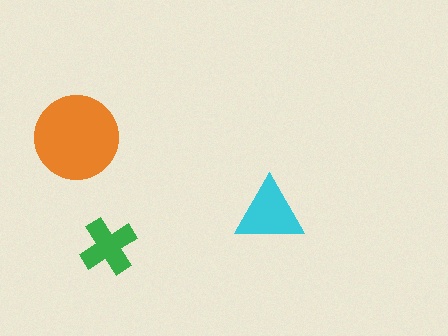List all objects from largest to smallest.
The orange circle, the cyan triangle, the green cross.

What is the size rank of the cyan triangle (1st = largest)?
2nd.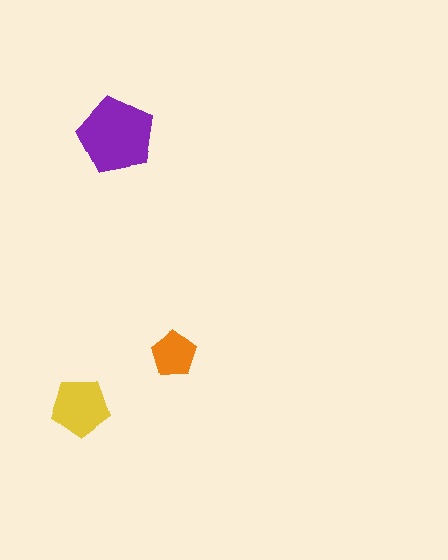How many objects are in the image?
There are 3 objects in the image.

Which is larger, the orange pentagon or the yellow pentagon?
The yellow one.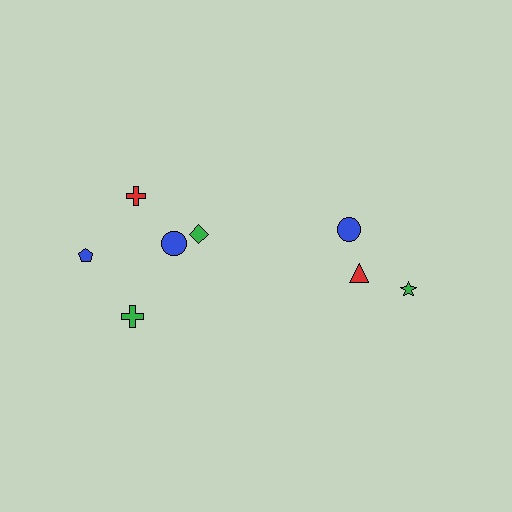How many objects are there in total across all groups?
There are 8 objects.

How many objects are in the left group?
There are 5 objects.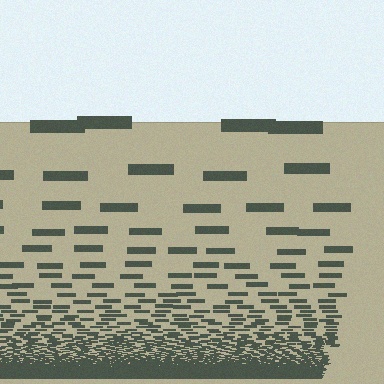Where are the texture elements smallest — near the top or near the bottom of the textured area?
Near the bottom.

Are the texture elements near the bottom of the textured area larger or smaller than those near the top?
Smaller. The gradient is inverted — elements near the bottom are smaller and denser.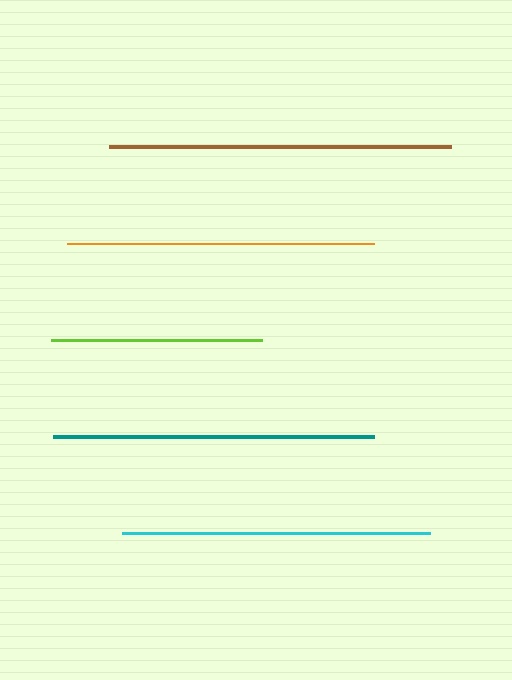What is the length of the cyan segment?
The cyan segment is approximately 308 pixels long.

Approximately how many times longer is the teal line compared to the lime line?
The teal line is approximately 1.5 times the length of the lime line.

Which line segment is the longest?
The brown line is the longest at approximately 341 pixels.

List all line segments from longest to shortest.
From longest to shortest: brown, teal, cyan, orange, lime.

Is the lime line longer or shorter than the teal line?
The teal line is longer than the lime line.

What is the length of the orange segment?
The orange segment is approximately 307 pixels long.